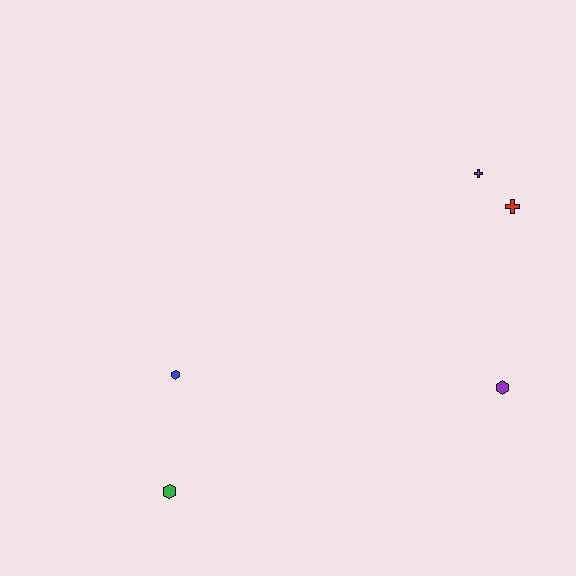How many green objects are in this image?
There is 1 green object.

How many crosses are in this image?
There are 2 crosses.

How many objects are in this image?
There are 5 objects.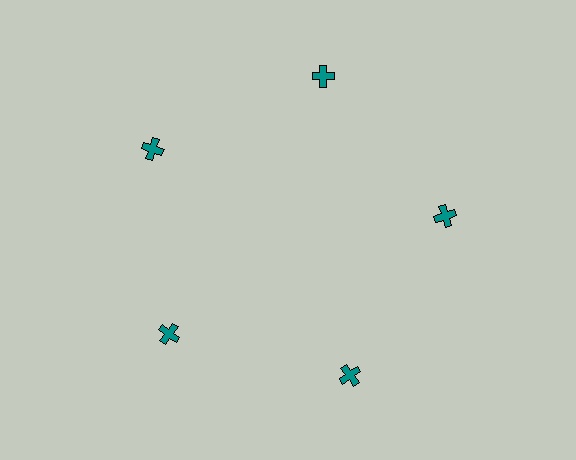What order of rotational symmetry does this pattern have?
This pattern has 5-fold rotational symmetry.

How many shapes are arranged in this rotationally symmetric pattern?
There are 5 shapes, arranged in 5 groups of 1.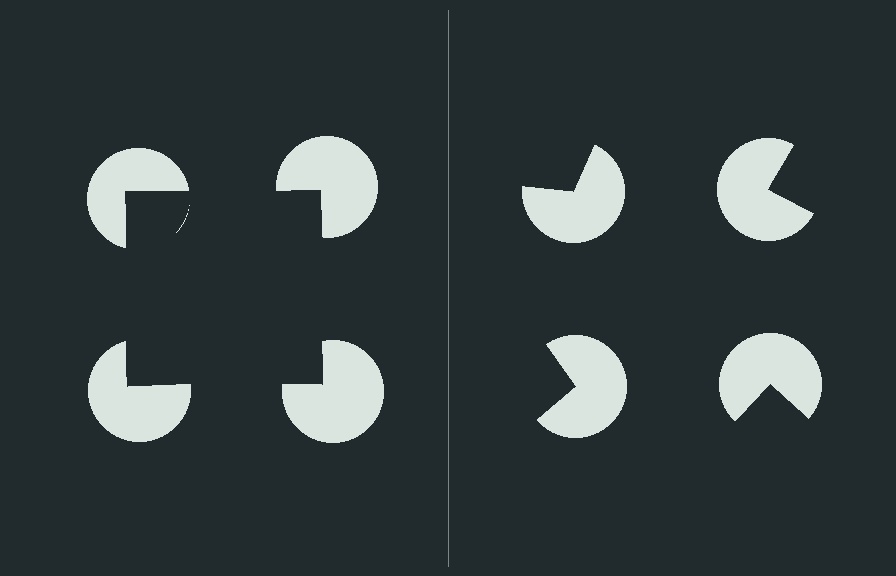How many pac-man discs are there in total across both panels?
8 — 4 on each side.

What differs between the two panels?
The pac-man discs are positioned identically on both sides; only the wedge orientations differ. On the left they align to a square; on the right they are misaligned.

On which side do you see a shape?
An illusory square appears on the left side. On the right side the wedge cuts are rotated, so no coherent shape forms.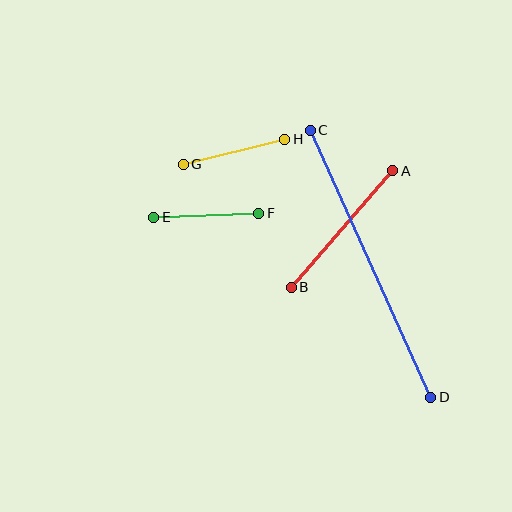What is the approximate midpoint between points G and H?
The midpoint is at approximately (234, 152) pixels.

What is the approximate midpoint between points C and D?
The midpoint is at approximately (371, 264) pixels.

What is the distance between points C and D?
The distance is approximately 293 pixels.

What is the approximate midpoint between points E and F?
The midpoint is at approximately (206, 215) pixels.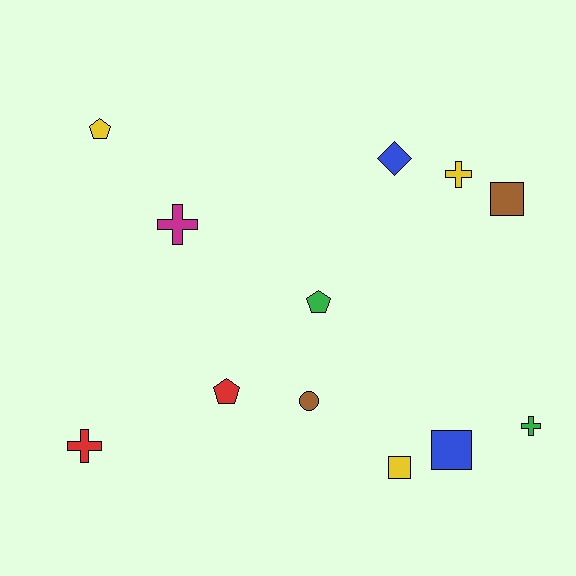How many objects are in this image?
There are 12 objects.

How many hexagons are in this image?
There are no hexagons.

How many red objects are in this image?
There are 2 red objects.